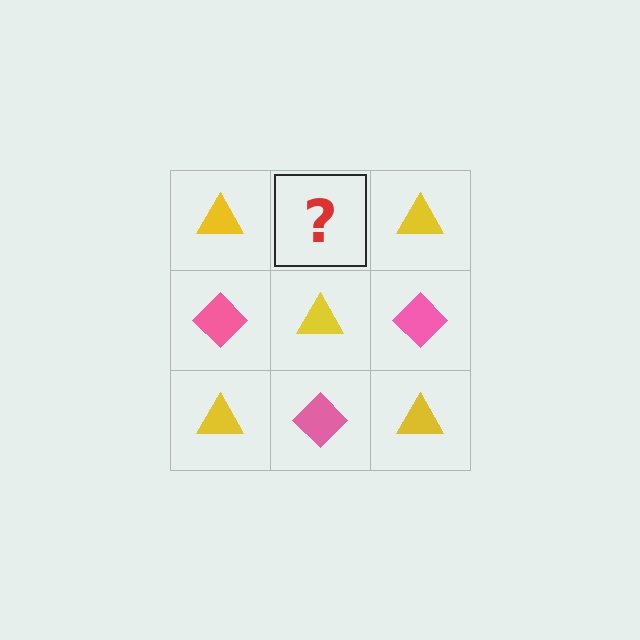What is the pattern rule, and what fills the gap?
The rule is that it alternates yellow triangle and pink diamond in a checkerboard pattern. The gap should be filled with a pink diamond.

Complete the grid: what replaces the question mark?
The question mark should be replaced with a pink diamond.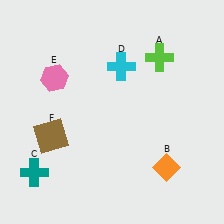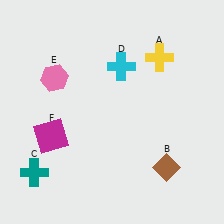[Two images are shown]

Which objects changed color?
A changed from lime to yellow. B changed from orange to brown. F changed from brown to magenta.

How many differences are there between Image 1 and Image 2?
There are 3 differences between the two images.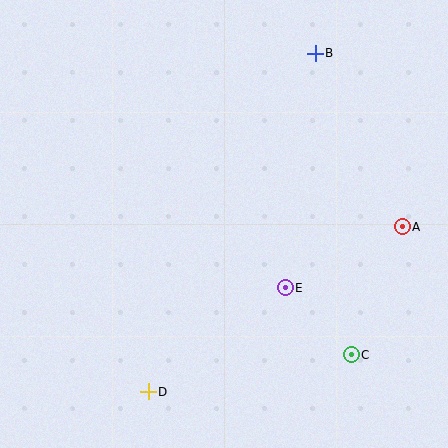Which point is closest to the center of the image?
Point E at (285, 288) is closest to the center.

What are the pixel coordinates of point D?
Point D is at (148, 392).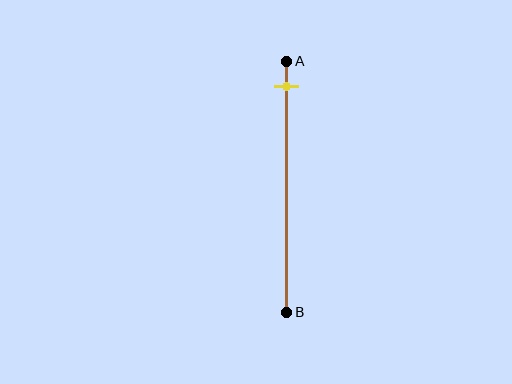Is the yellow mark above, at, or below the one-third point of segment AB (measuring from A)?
The yellow mark is above the one-third point of segment AB.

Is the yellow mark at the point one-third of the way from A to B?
No, the mark is at about 10% from A, not at the 33% one-third point.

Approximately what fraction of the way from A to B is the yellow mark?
The yellow mark is approximately 10% of the way from A to B.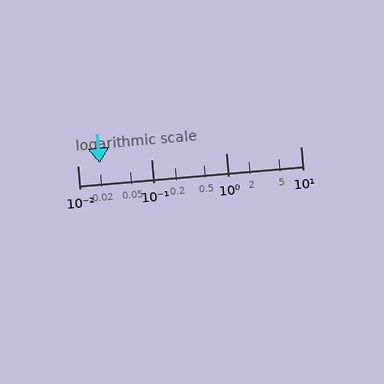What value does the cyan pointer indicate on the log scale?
The pointer indicates approximately 0.02.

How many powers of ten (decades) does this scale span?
The scale spans 3 decades, from 0.01 to 10.